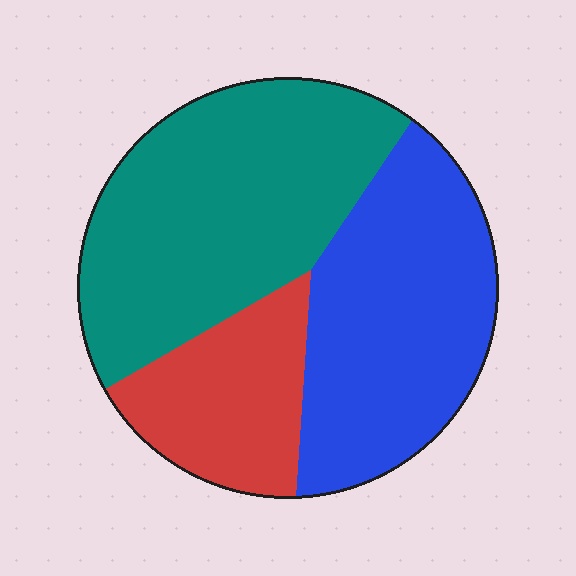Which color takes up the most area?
Teal, at roughly 45%.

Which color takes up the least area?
Red, at roughly 20%.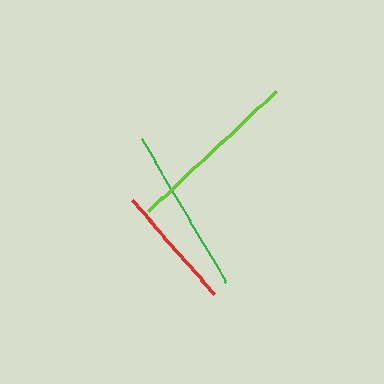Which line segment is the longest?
The lime line is the longest at approximately 175 pixels.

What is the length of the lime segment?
The lime segment is approximately 175 pixels long.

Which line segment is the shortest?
The red line is the shortest at approximately 126 pixels.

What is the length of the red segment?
The red segment is approximately 126 pixels long.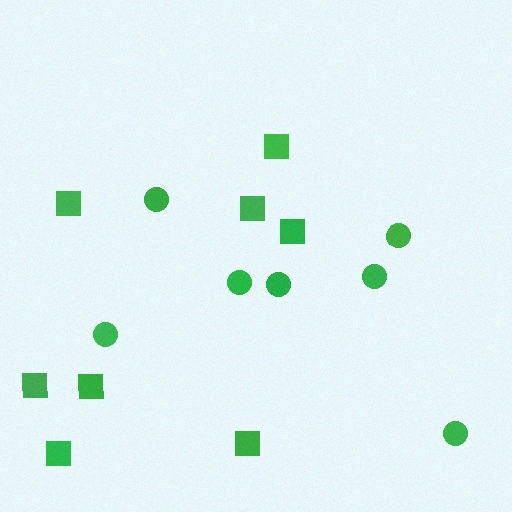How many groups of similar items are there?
There are 2 groups: one group of squares (8) and one group of circles (7).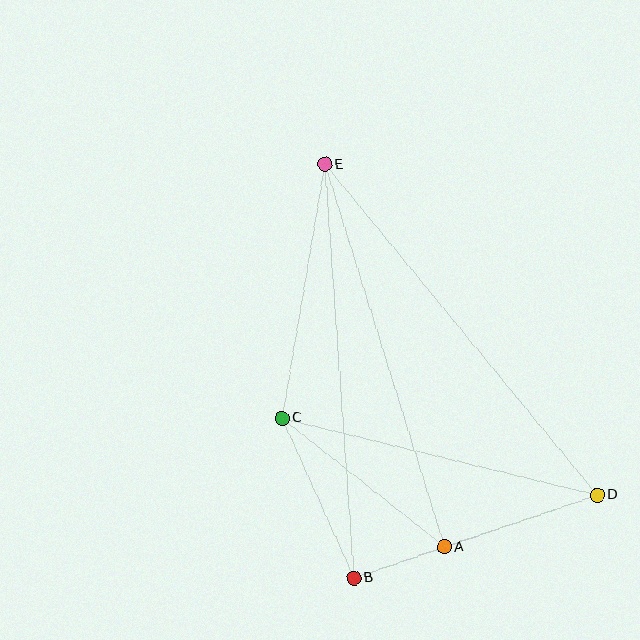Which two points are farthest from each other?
Points D and E are farthest from each other.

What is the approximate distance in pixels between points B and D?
The distance between B and D is approximately 257 pixels.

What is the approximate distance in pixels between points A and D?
The distance between A and D is approximately 161 pixels.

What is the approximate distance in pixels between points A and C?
The distance between A and C is approximately 207 pixels.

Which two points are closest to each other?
Points A and B are closest to each other.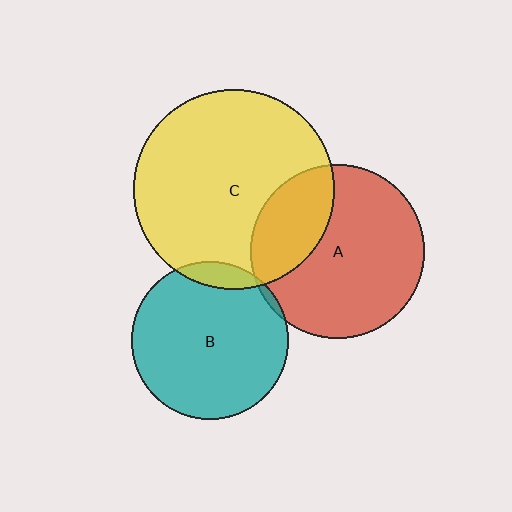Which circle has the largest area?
Circle C (yellow).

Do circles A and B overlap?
Yes.